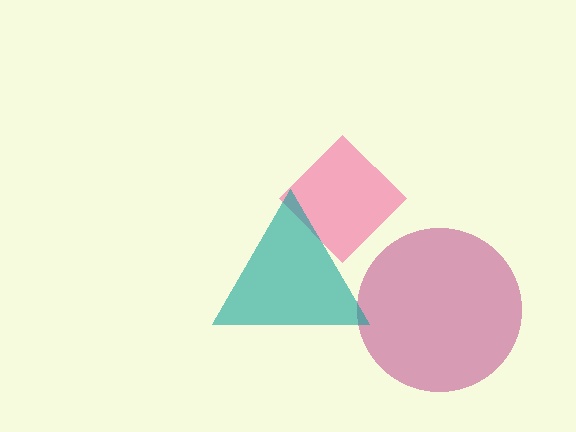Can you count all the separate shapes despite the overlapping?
Yes, there are 3 separate shapes.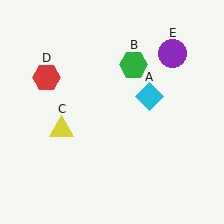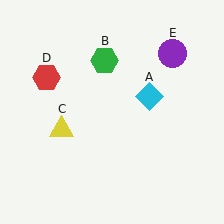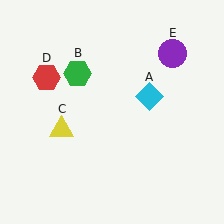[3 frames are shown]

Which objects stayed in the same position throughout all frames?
Cyan diamond (object A) and yellow triangle (object C) and red hexagon (object D) and purple circle (object E) remained stationary.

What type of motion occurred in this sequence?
The green hexagon (object B) rotated counterclockwise around the center of the scene.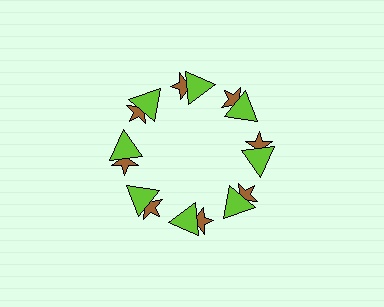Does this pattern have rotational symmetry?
Yes, this pattern has 8-fold rotational symmetry. It looks the same after rotating 45 degrees around the center.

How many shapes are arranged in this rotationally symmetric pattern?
There are 16 shapes, arranged in 8 groups of 2.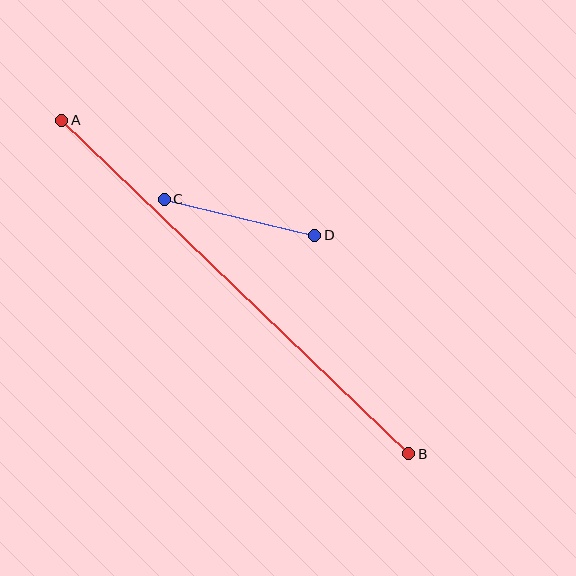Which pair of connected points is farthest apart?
Points A and B are farthest apart.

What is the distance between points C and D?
The distance is approximately 155 pixels.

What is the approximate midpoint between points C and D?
The midpoint is at approximately (239, 217) pixels.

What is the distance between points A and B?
The distance is approximately 481 pixels.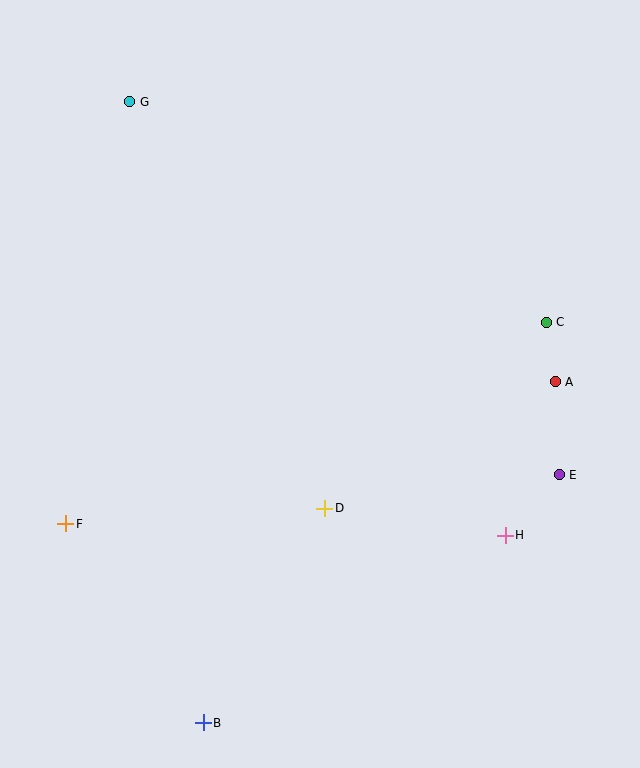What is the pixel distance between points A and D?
The distance between A and D is 263 pixels.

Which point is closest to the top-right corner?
Point C is closest to the top-right corner.